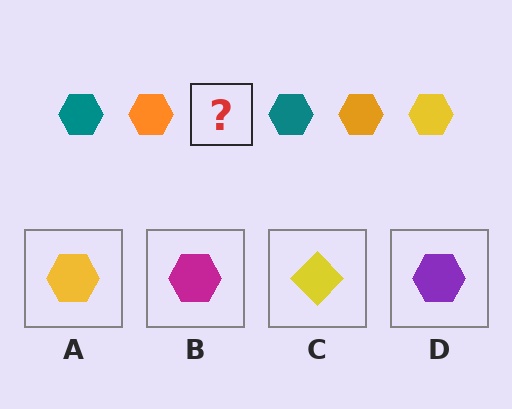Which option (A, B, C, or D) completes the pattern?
A.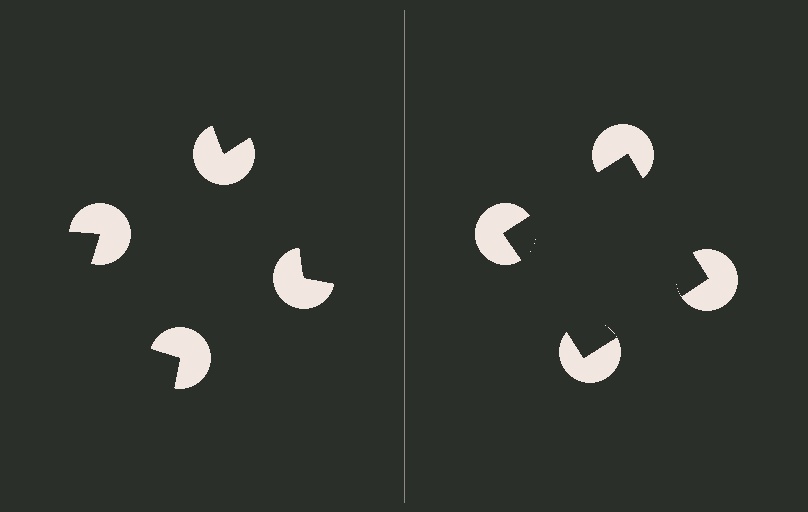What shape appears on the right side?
An illusory square.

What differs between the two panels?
The pac-man discs are positioned identically on both sides; only the wedge orientations differ. On the right they align to a square; on the left they are misaligned.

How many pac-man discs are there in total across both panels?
8 — 4 on each side.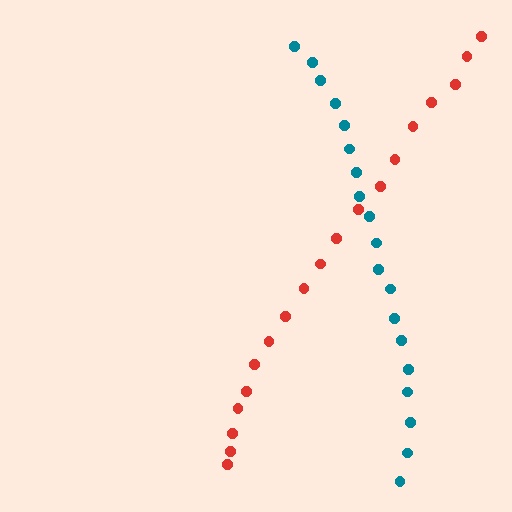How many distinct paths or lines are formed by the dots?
There are 2 distinct paths.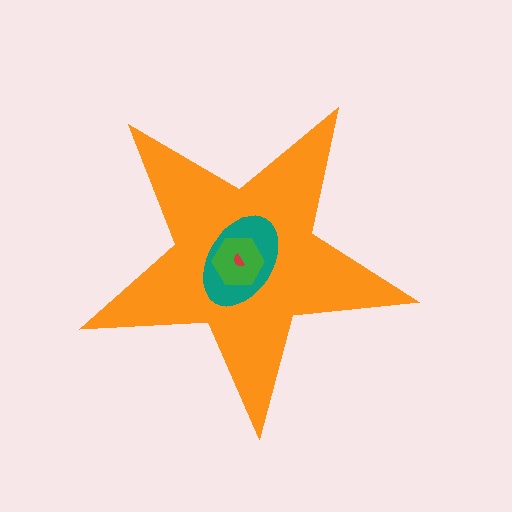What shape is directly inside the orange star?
The teal ellipse.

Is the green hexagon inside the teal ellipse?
Yes.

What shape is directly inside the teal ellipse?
The green hexagon.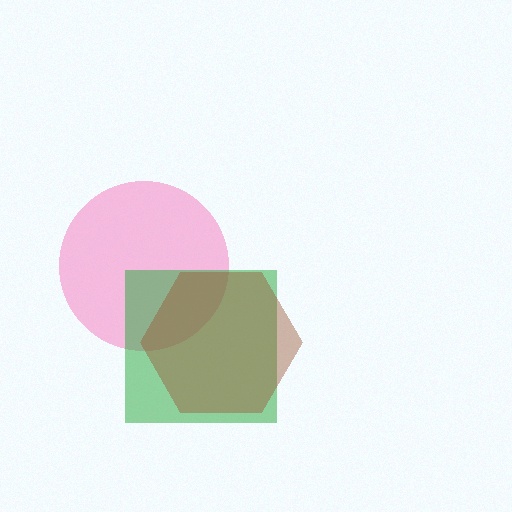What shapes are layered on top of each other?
The layered shapes are: a pink circle, a green square, a brown hexagon.